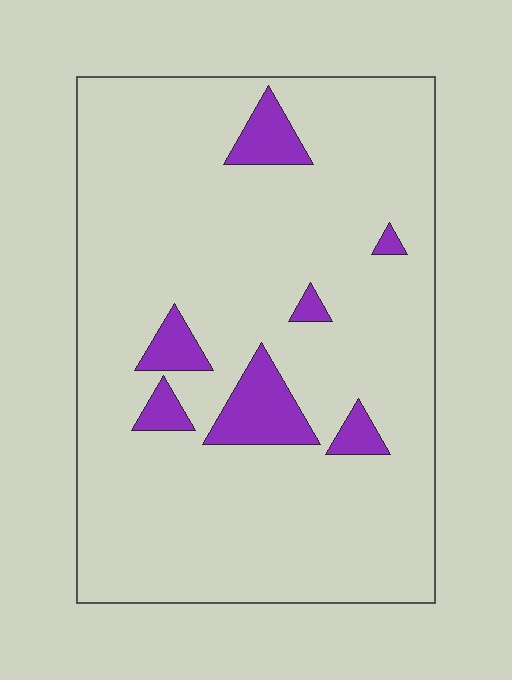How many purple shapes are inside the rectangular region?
7.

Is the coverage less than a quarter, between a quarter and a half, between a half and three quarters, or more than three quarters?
Less than a quarter.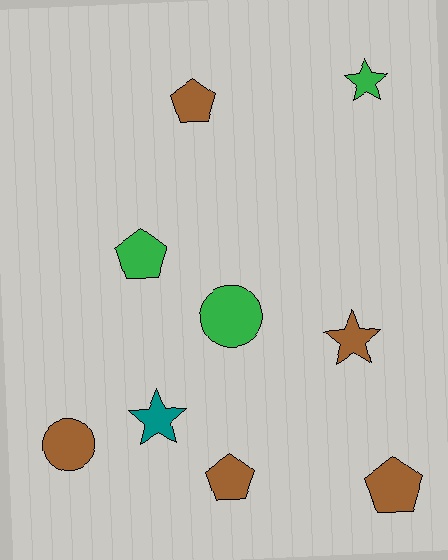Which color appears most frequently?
Brown, with 5 objects.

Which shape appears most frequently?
Pentagon, with 4 objects.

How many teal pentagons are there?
There are no teal pentagons.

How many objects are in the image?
There are 9 objects.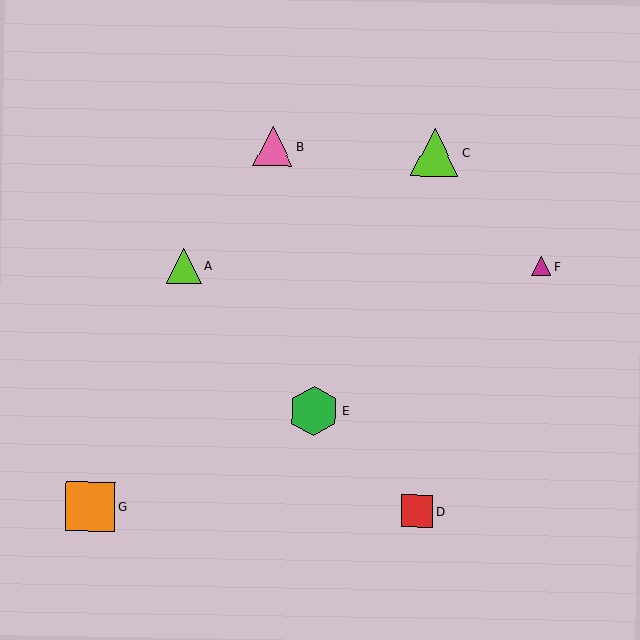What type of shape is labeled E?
Shape E is a green hexagon.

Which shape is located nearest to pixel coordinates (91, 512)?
The orange square (labeled G) at (90, 507) is nearest to that location.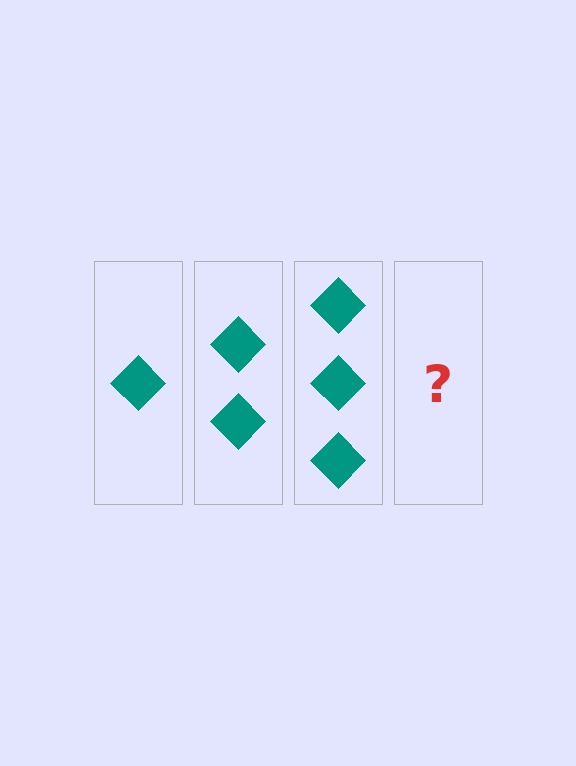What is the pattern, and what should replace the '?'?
The pattern is that each step adds one more diamond. The '?' should be 4 diamonds.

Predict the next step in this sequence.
The next step is 4 diamonds.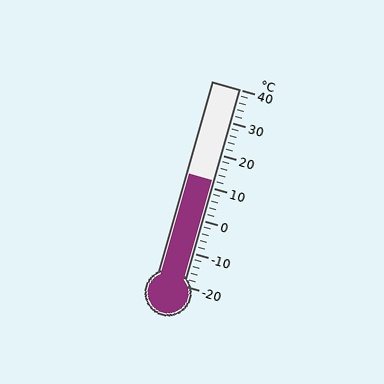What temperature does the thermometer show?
The thermometer shows approximately 12°C.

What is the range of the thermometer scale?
The thermometer scale ranges from -20°C to 40°C.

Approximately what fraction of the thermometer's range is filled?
The thermometer is filled to approximately 55% of its range.